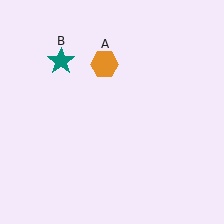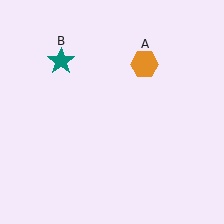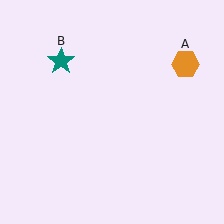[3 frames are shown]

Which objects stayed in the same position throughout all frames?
Teal star (object B) remained stationary.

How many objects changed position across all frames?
1 object changed position: orange hexagon (object A).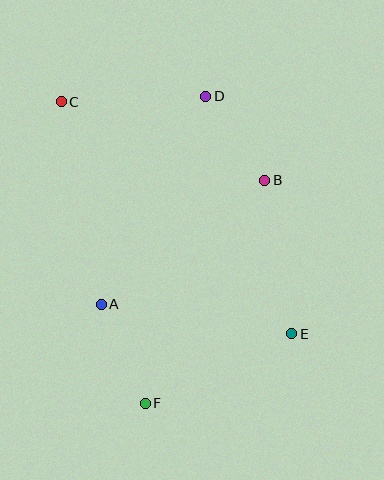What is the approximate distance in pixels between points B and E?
The distance between B and E is approximately 156 pixels.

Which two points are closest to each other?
Points B and D are closest to each other.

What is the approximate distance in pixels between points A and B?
The distance between A and B is approximately 205 pixels.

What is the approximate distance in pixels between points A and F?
The distance between A and F is approximately 108 pixels.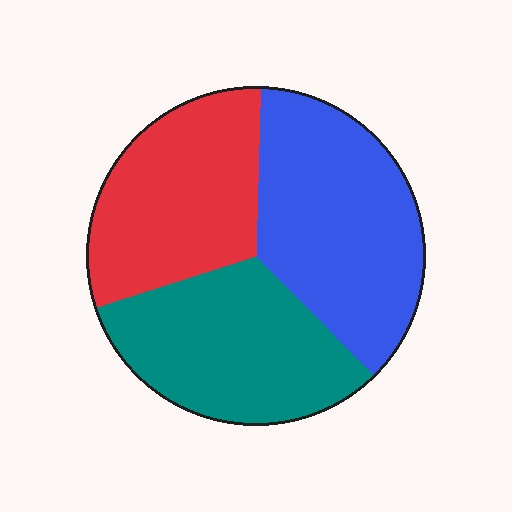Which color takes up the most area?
Blue, at roughly 35%.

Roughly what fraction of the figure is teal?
Teal takes up about one third (1/3) of the figure.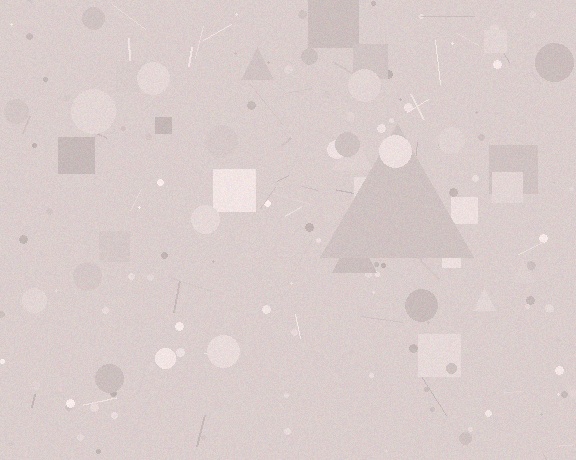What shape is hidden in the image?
A triangle is hidden in the image.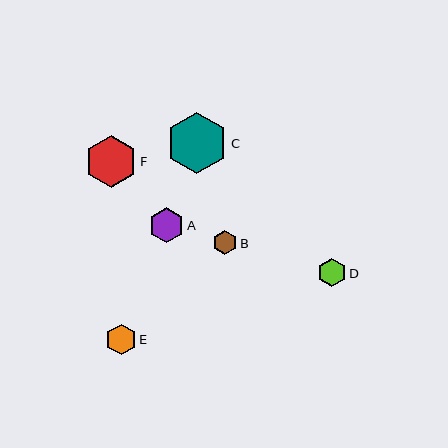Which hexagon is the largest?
Hexagon C is the largest with a size of approximately 62 pixels.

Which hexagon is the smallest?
Hexagon B is the smallest with a size of approximately 25 pixels.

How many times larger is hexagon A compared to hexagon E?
Hexagon A is approximately 1.1 times the size of hexagon E.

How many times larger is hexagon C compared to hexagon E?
Hexagon C is approximately 2.0 times the size of hexagon E.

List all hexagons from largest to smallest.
From largest to smallest: C, F, A, E, D, B.